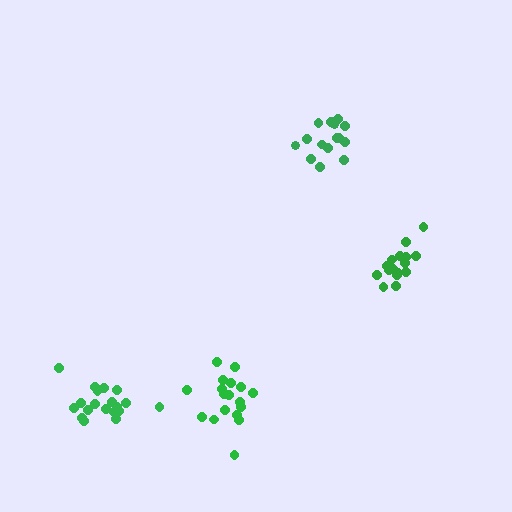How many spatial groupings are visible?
There are 4 spatial groupings.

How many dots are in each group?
Group 1: 15 dots, Group 2: 19 dots, Group 3: 20 dots, Group 4: 17 dots (71 total).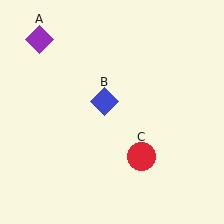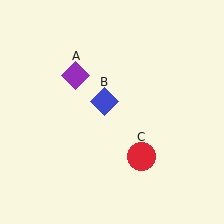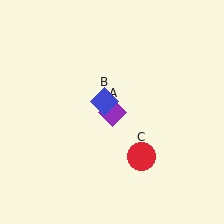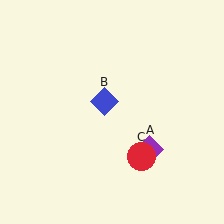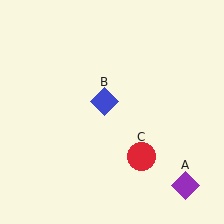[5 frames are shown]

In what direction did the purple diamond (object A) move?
The purple diamond (object A) moved down and to the right.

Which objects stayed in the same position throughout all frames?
Blue diamond (object B) and red circle (object C) remained stationary.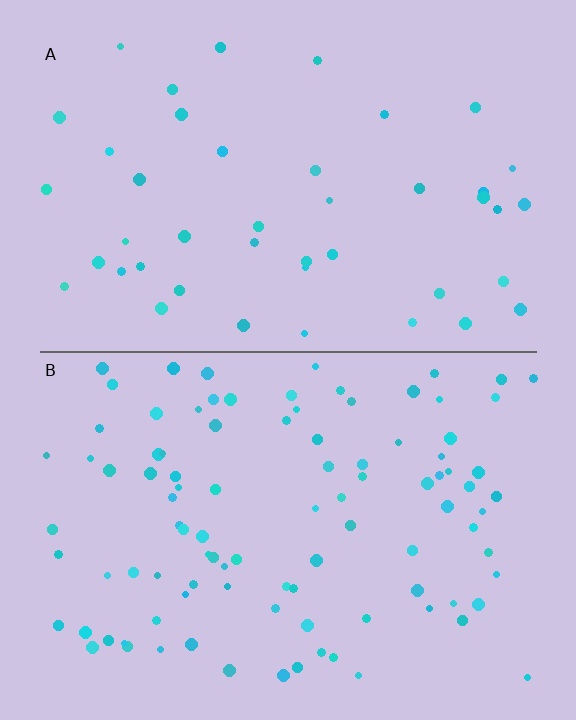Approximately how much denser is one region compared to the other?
Approximately 2.3× — region B over region A.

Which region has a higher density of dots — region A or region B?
B (the bottom).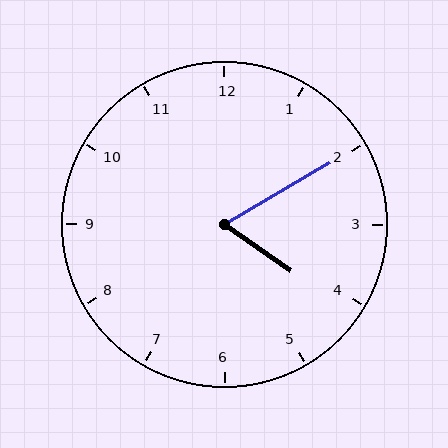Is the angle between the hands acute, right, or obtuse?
It is acute.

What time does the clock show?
4:10.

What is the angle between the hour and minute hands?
Approximately 65 degrees.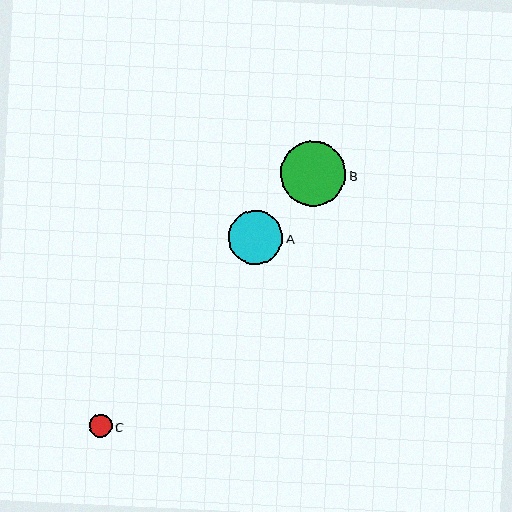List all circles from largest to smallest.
From largest to smallest: B, A, C.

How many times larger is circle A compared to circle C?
Circle A is approximately 2.4 times the size of circle C.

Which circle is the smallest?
Circle C is the smallest with a size of approximately 23 pixels.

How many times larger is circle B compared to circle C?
Circle B is approximately 2.8 times the size of circle C.